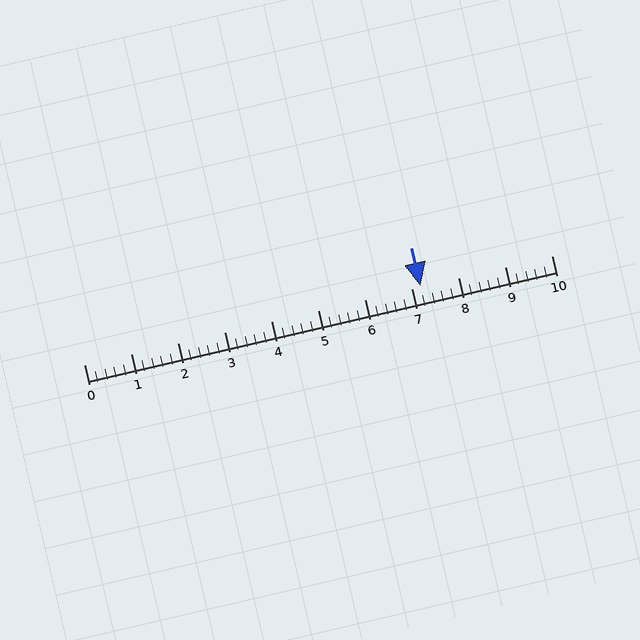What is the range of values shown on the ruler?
The ruler shows values from 0 to 10.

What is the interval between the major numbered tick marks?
The major tick marks are spaced 1 units apart.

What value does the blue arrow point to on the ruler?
The blue arrow points to approximately 7.2.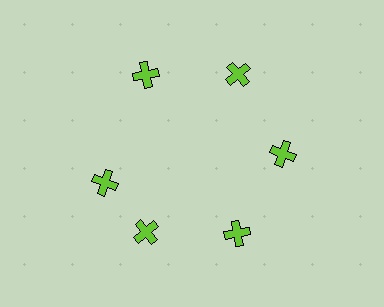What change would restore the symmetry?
The symmetry would be restored by rotating it back into even spacing with its neighbors so that all 6 crosses sit at equal angles and equal distance from the center.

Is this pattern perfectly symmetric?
No. The 6 lime crosses are arranged in a ring, but one element near the 9 o'clock position is rotated out of alignment along the ring, breaking the 6-fold rotational symmetry.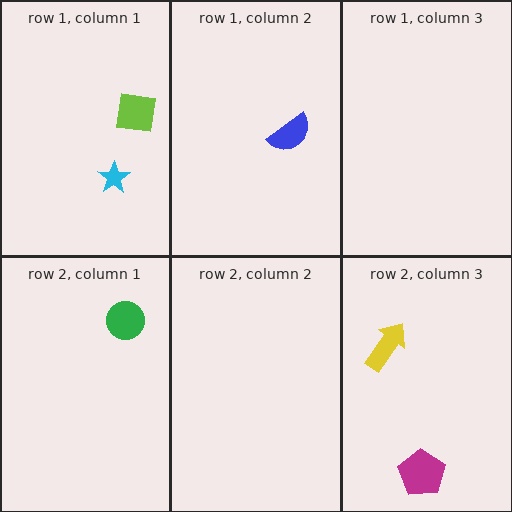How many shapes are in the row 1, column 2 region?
1.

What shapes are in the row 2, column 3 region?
The magenta pentagon, the yellow arrow.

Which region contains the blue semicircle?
The row 1, column 2 region.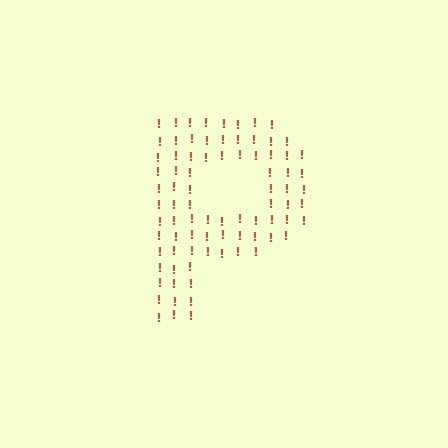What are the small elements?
The small elements are exclamation marks.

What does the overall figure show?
The overall figure shows the letter P.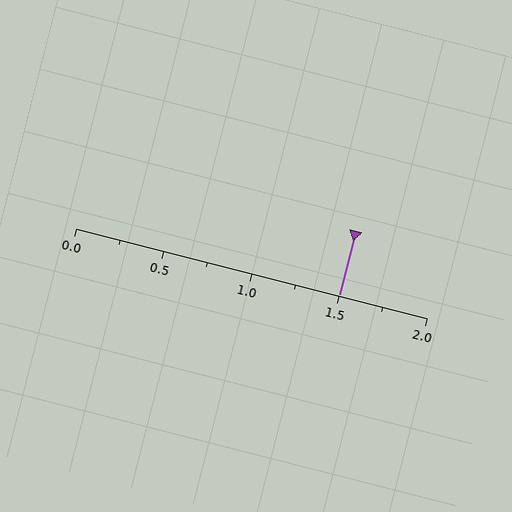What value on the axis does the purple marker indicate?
The marker indicates approximately 1.5.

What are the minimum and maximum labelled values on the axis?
The axis runs from 0.0 to 2.0.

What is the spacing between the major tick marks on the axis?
The major ticks are spaced 0.5 apart.